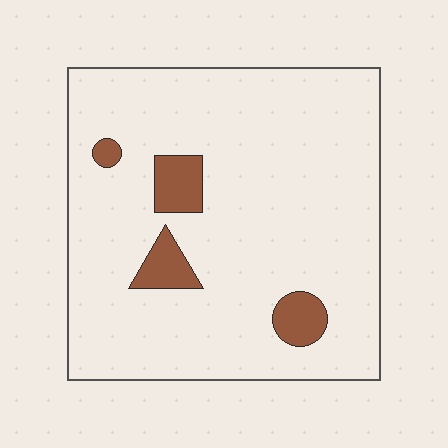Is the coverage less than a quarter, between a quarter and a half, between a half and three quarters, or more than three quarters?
Less than a quarter.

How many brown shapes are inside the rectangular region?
4.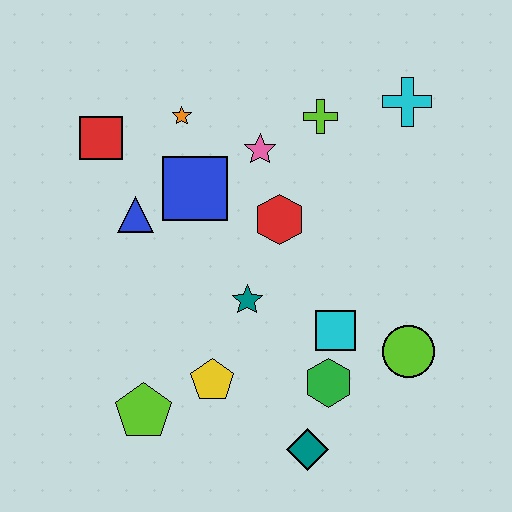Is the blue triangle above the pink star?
No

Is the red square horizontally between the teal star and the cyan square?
No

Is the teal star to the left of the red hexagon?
Yes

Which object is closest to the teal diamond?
The green hexagon is closest to the teal diamond.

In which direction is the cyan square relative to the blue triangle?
The cyan square is to the right of the blue triangle.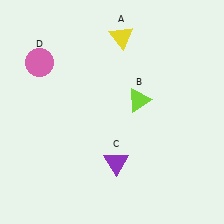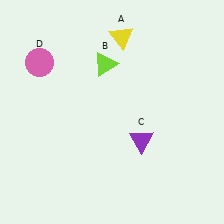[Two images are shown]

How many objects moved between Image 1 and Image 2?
2 objects moved between the two images.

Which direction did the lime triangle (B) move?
The lime triangle (B) moved up.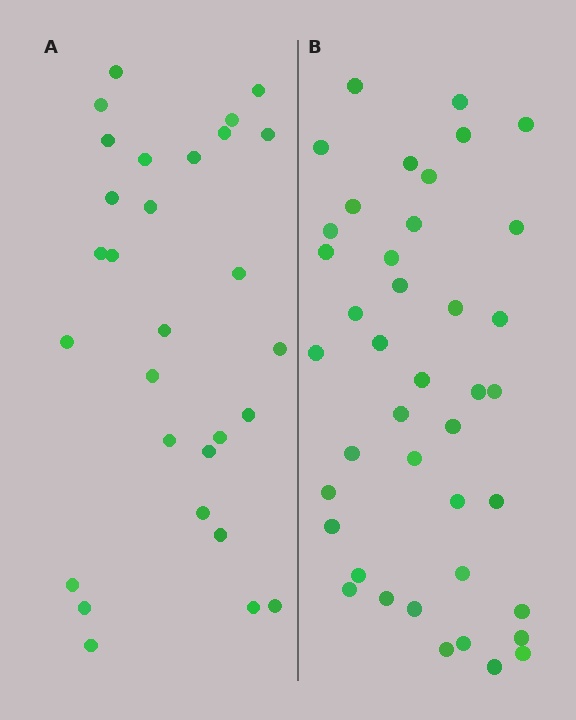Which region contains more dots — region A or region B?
Region B (the right region) has more dots.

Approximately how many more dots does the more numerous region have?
Region B has roughly 12 or so more dots than region A.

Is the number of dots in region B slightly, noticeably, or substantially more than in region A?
Region B has noticeably more, but not dramatically so. The ratio is roughly 1.4 to 1.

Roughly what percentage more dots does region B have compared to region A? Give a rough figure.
About 40% more.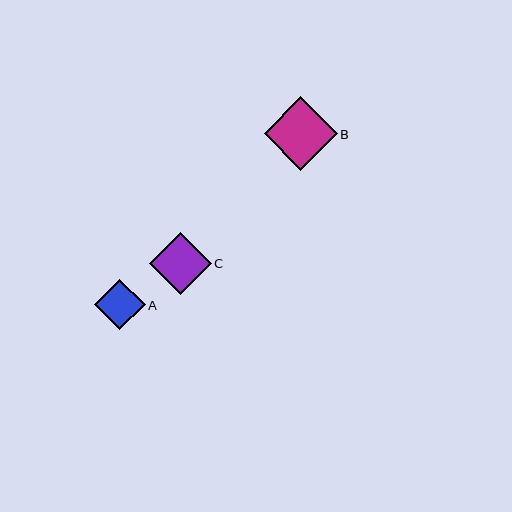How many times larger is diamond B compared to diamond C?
Diamond B is approximately 1.2 times the size of diamond C.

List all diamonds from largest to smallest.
From largest to smallest: B, C, A.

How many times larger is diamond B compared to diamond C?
Diamond B is approximately 1.2 times the size of diamond C.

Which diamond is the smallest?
Diamond A is the smallest with a size of approximately 50 pixels.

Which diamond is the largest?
Diamond B is the largest with a size of approximately 73 pixels.